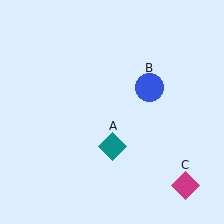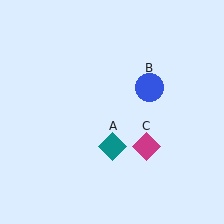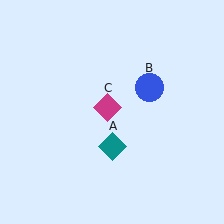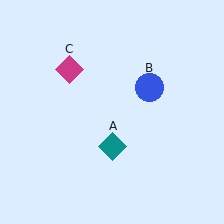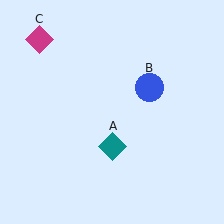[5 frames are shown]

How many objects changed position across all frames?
1 object changed position: magenta diamond (object C).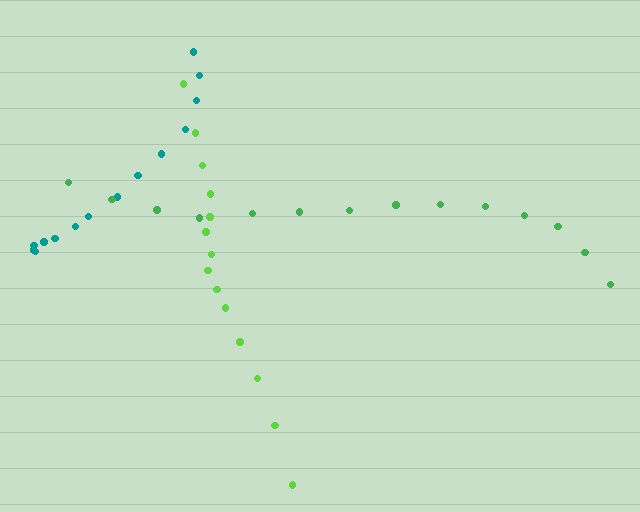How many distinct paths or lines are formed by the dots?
There are 3 distinct paths.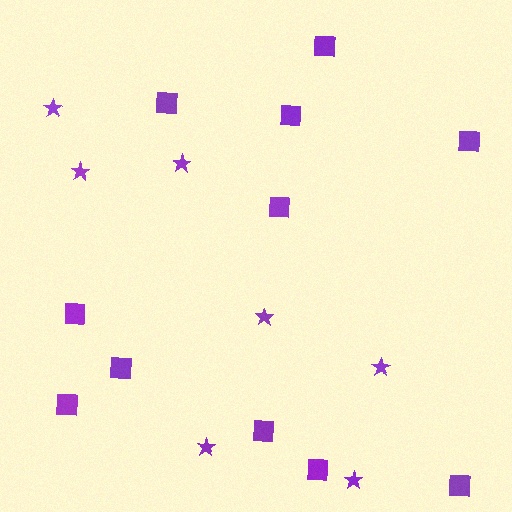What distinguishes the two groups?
There are 2 groups: one group of stars (7) and one group of squares (11).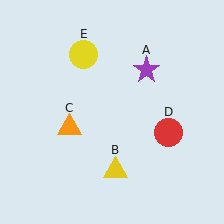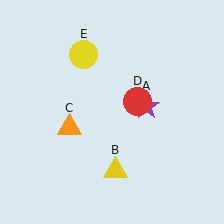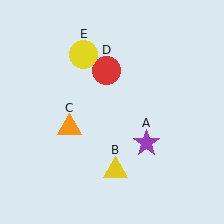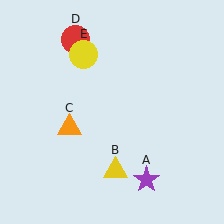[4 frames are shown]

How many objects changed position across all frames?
2 objects changed position: purple star (object A), red circle (object D).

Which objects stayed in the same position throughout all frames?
Yellow triangle (object B) and orange triangle (object C) and yellow circle (object E) remained stationary.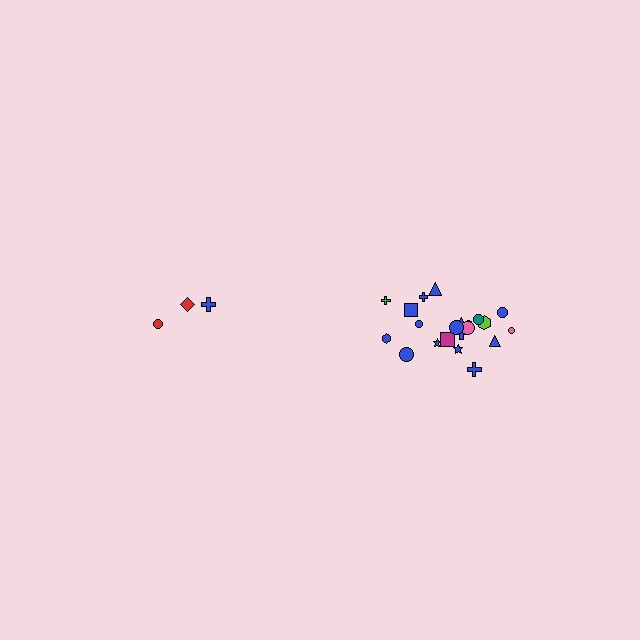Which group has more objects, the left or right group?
The right group.